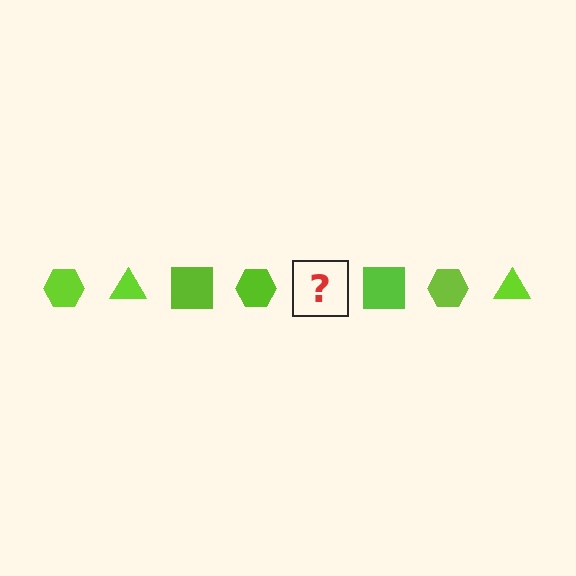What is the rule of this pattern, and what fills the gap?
The rule is that the pattern cycles through hexagon, triangle, square shapes in lime. The gap should be filled with a lime triangle.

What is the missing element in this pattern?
The missing element is a lime triangle.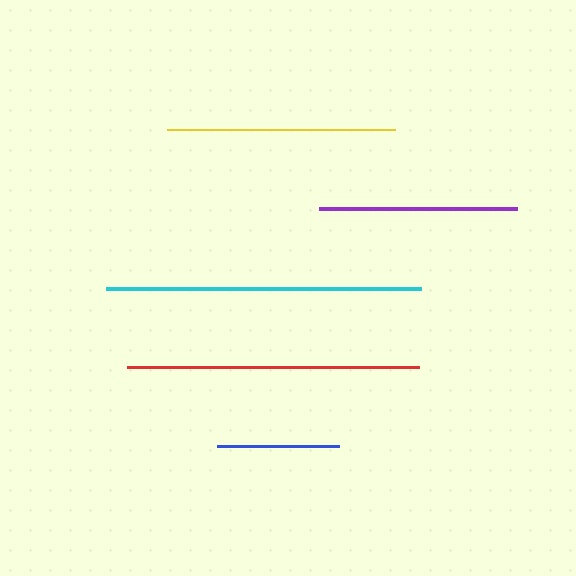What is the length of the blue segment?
The blue segment is approximately 122 pixels long.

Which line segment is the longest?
The cyan line is the longest at approximately 315 pixels.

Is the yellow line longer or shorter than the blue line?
The yellow line is longer than the blue line.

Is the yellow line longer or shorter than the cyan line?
The cyan line is longer than the yellow line.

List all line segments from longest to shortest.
From longest to shortest: cyan, red, yellow, purple, blue.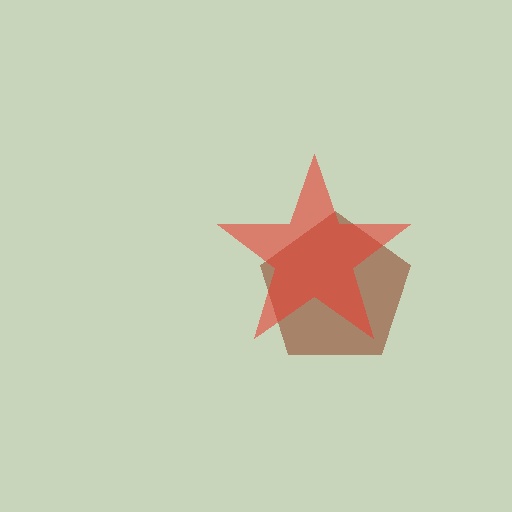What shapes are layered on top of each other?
The layered shapes are: a brown pentagon, a red star.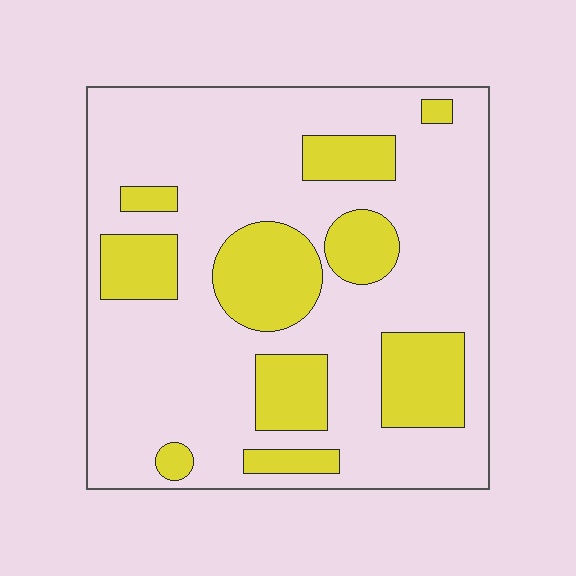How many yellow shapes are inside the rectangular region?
10.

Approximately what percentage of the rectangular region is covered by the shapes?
Approximately 25%.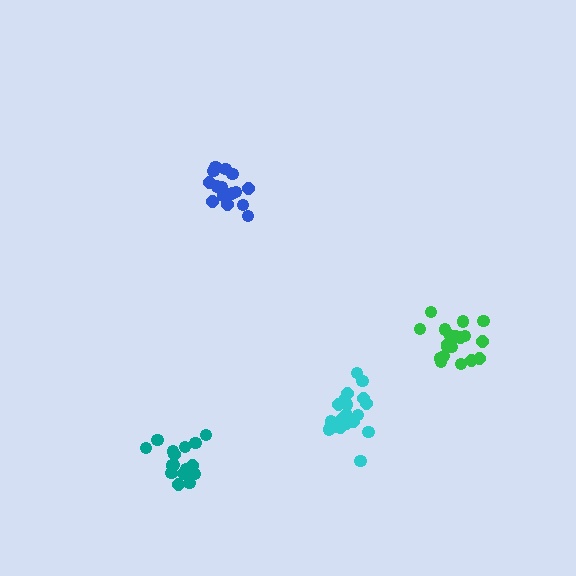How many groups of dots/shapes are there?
There are 4 groups.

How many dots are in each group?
Group 1: 17 dots, Group 2: 20 dots, Group 3: 16 dots, Group 4: 19 dots (72 total).